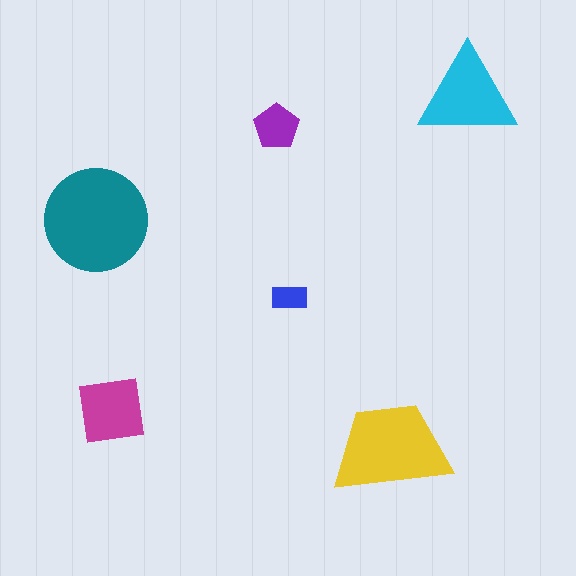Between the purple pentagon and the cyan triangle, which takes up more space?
The cyan triangle.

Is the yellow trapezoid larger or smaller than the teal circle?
Smaller.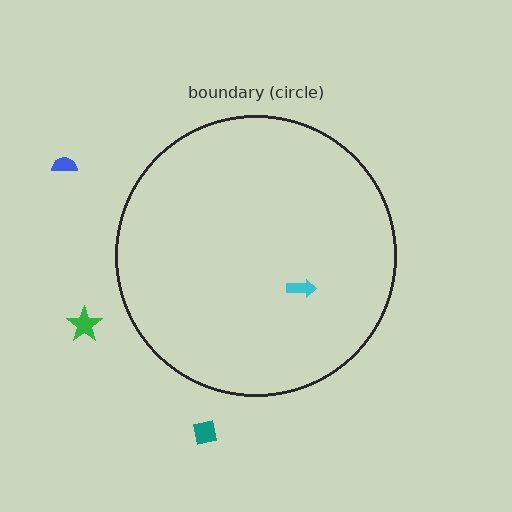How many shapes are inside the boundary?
1 inside, 3 outside.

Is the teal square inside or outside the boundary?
Outside.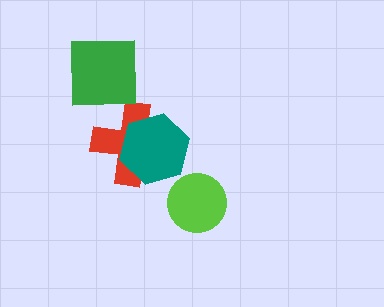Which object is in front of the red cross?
The teal hexagon is in front of the red cross.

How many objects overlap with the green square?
0 objects overlap with the green square.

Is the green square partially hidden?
No, no other shape covers it.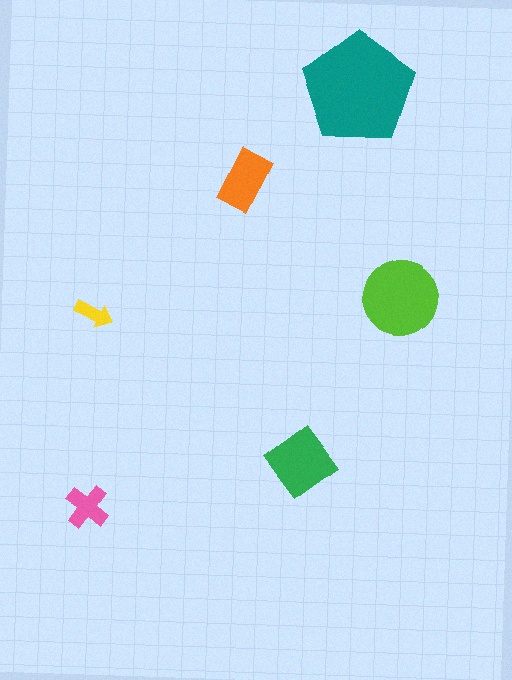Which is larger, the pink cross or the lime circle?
The lime circle.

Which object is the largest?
The teal pentagon.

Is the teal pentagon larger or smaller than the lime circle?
Larger.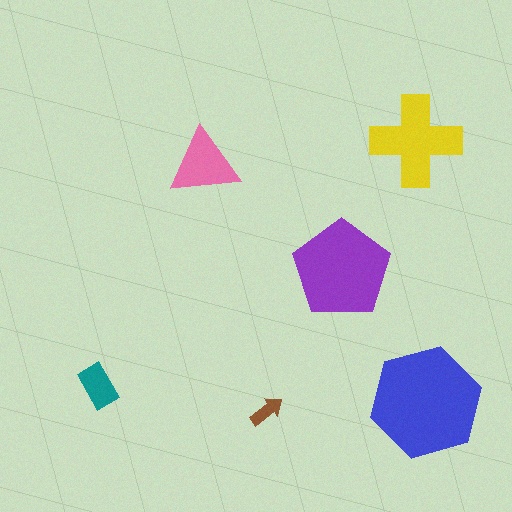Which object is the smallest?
The brown arrow.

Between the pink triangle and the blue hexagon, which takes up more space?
The blue hexagon.